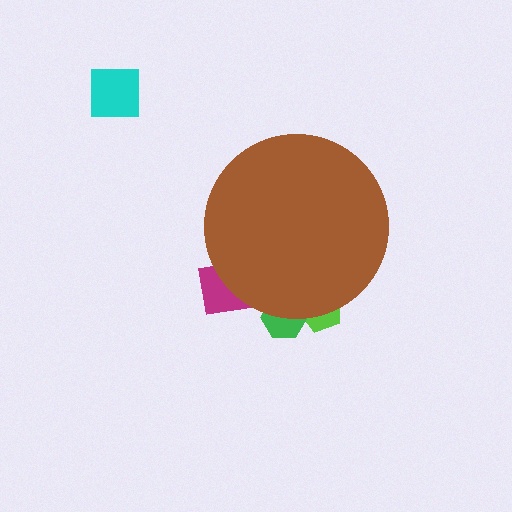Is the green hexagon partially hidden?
Yes, the green hexagon is partially hidden behind the brown circle.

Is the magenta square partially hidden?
Yes, the magenta square is partially hidden behind the brown circle.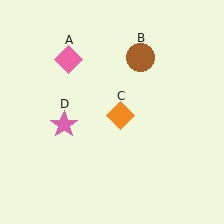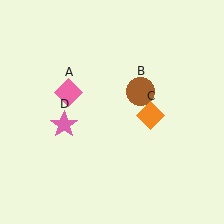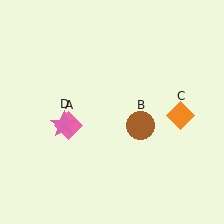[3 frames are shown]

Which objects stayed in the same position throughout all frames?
Pink star (object D) remained stationary.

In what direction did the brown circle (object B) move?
The brown circle (object B) moved down.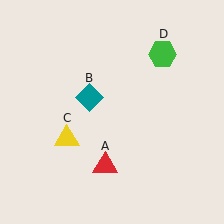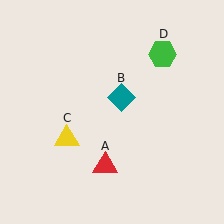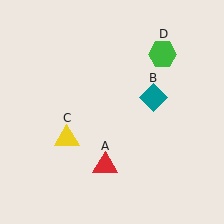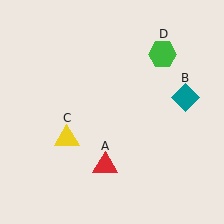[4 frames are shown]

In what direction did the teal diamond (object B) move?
The teal diamond (object B) moved right.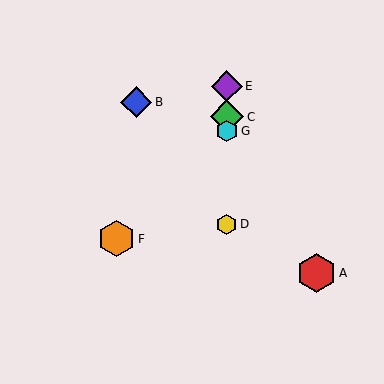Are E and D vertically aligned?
Yes, both are at x≈227.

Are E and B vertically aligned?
No, E is at x≈227 and B is at x≈136.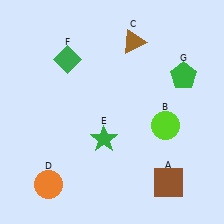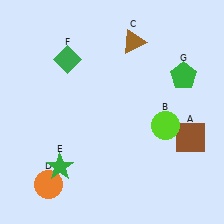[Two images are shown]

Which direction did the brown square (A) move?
The brown square (A) moved up.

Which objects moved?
The objects that moved are: the brown square (A), the green star (E).